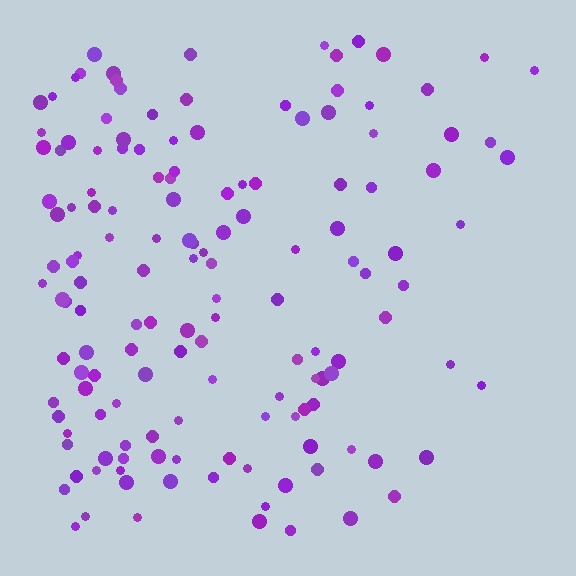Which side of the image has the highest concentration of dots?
The left.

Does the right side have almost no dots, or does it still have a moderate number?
Still a moderate number, just noticeably fewer than the left.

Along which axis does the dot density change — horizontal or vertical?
Horizontal.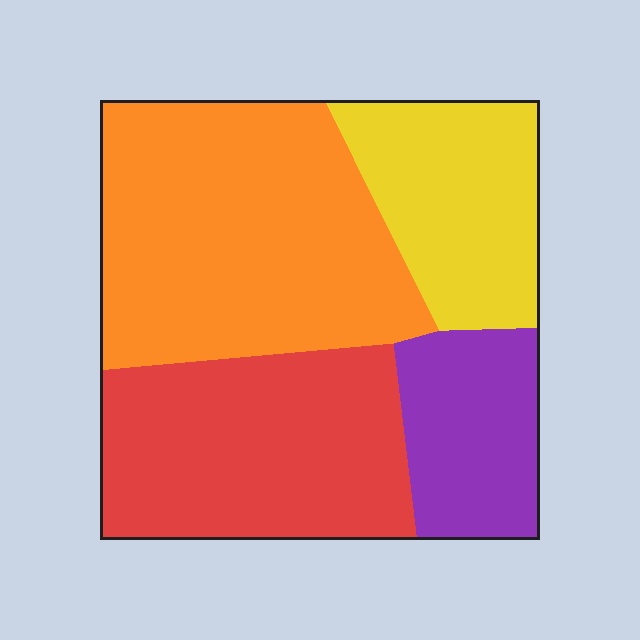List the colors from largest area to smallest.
From largest to smallest: orange, red, yellow, purple.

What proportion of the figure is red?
Red takes up between a sixth and a third of the figure.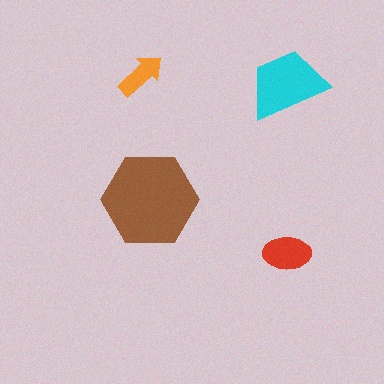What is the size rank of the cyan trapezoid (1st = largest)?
2nd.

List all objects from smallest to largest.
The orange arrow, the red ellipse, the cyan trapezoid, the brown hexagon.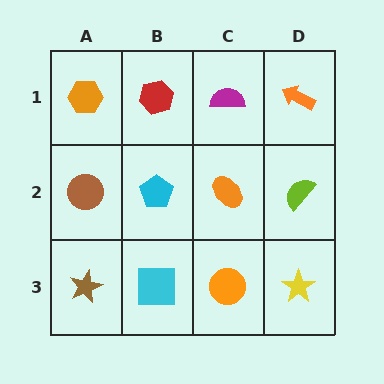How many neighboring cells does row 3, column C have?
3.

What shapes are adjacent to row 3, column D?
A lime semicircle (row 2, column D), an orange circle (row 3, column C).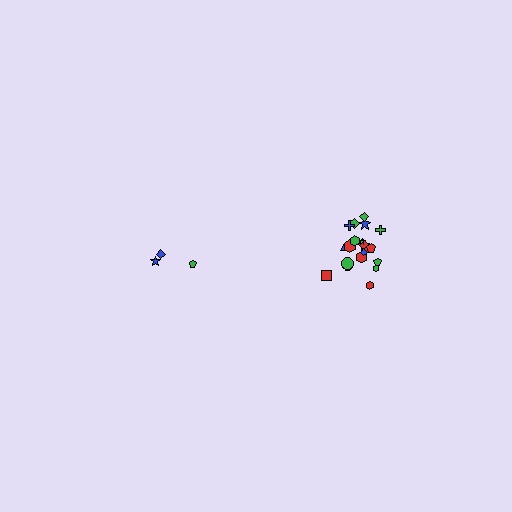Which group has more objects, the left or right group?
The right group.